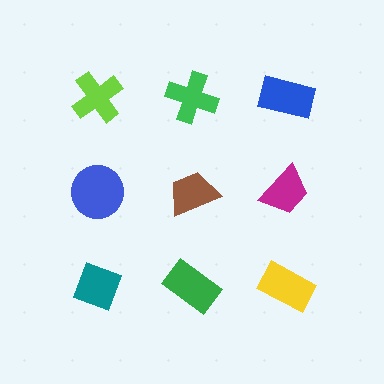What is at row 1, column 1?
A lime cross.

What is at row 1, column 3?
A blue rectangle.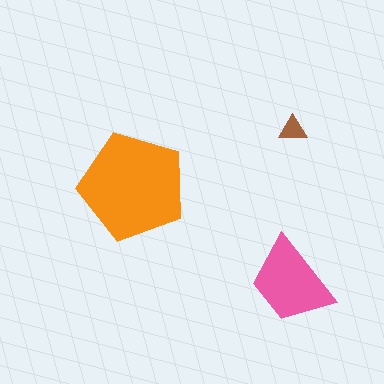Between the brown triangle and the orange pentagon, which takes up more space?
The orange pentagon.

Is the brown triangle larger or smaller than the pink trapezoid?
Smaller.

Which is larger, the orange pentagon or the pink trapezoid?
The orange pentagon.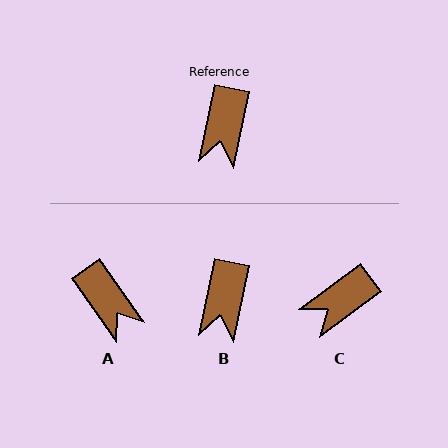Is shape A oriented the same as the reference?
No, it is off by about 47 degrees.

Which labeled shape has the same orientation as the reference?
B.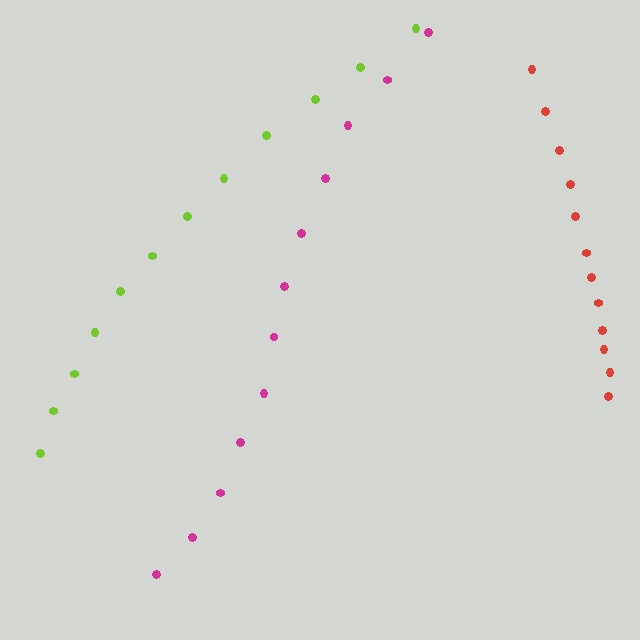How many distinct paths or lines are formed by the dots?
There are 3 distinct paths.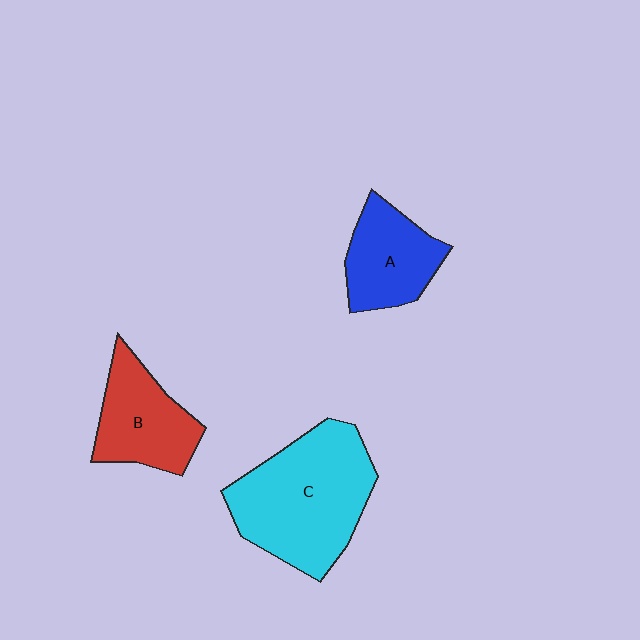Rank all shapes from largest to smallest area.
From largest to smallest: C (cyan), B (red), A (blue).